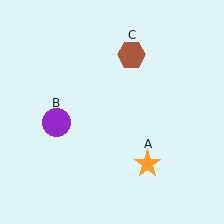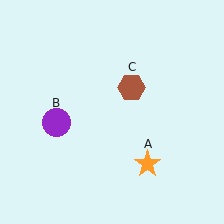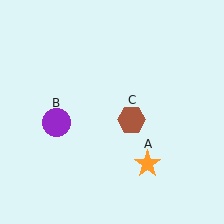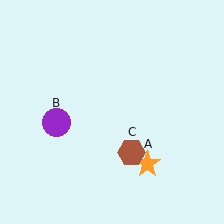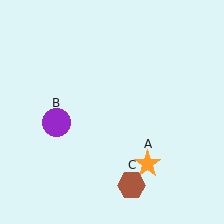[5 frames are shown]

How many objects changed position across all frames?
1 object changed position: brown hexagon (object C).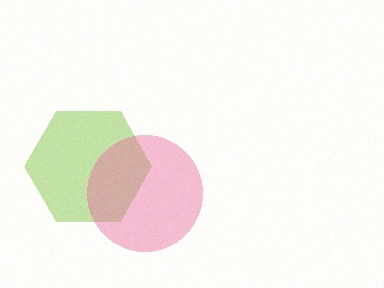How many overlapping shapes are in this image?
There are 2 overlapping shapes in the image.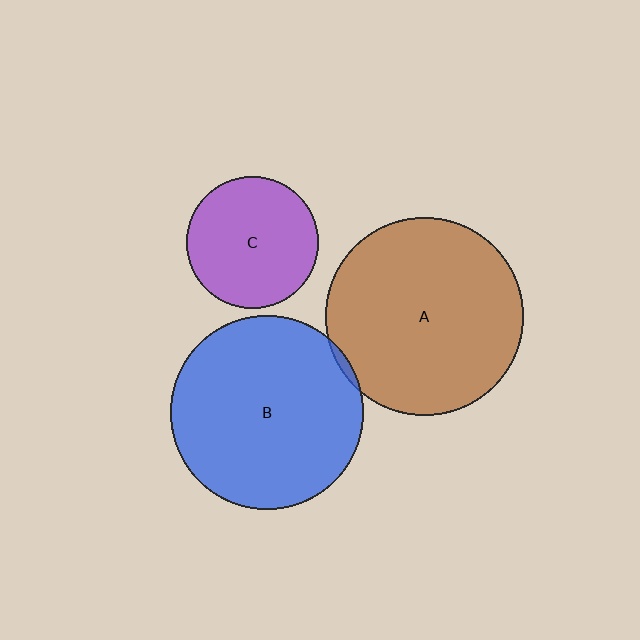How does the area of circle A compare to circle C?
Approximately 2.2 times.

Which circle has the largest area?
Circle A (brown).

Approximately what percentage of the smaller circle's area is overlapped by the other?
Approximately 5%.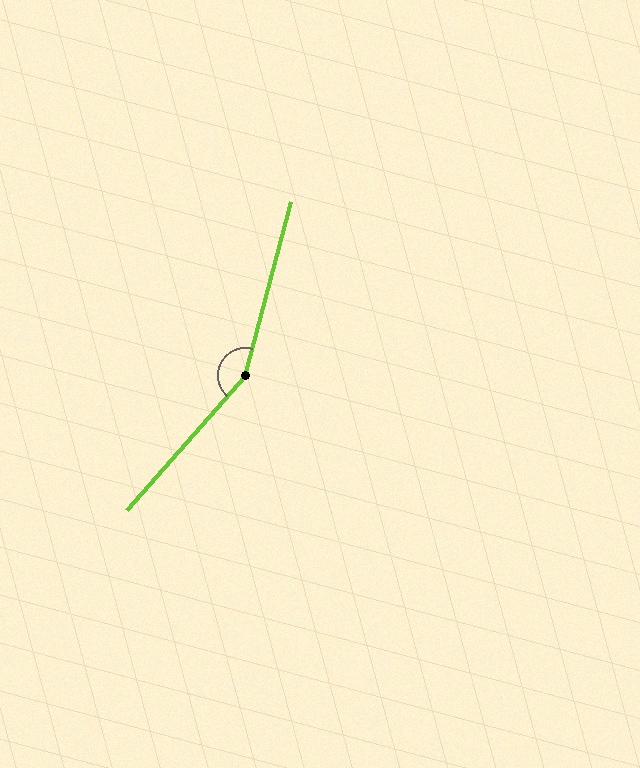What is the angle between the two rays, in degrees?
Approximately 153 degrees.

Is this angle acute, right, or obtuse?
It is obtuse.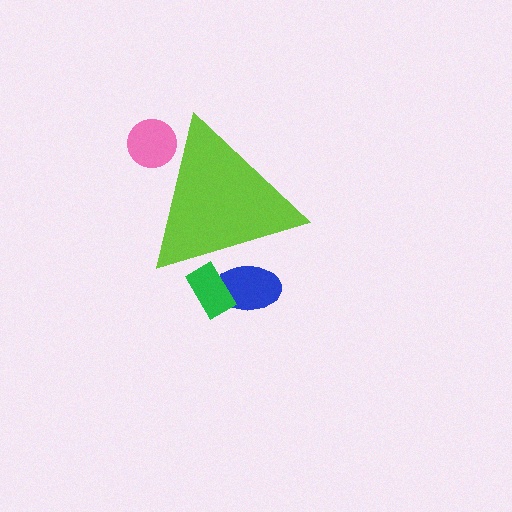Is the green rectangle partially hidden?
Yes, the green rectangle is partially hidden behind the lime triangle.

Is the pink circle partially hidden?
Yes, the pink circle is partially hidden behind the lime triangle.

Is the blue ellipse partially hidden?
Yes, the blue ellipse is partially hidden behind the lime triangle.